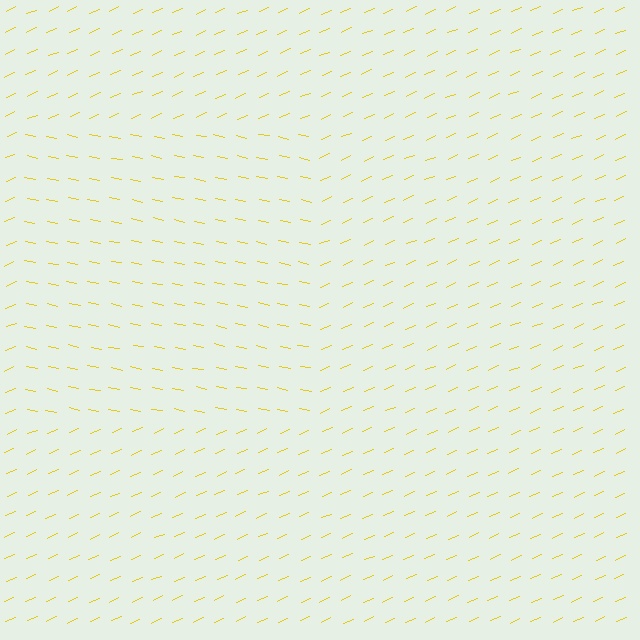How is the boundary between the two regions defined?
The boundary is defined purely by a change in line orientation (approximately 35 degrees difference). All lines are the same color and thickness.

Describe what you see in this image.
The image is filled with small yellow line segments. A rectangle region in the image has lines oriented differently from the surrounding lines, creating a visible texture boundary.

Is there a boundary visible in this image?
Yes, there is a texture boundary formed by a change in line orientation.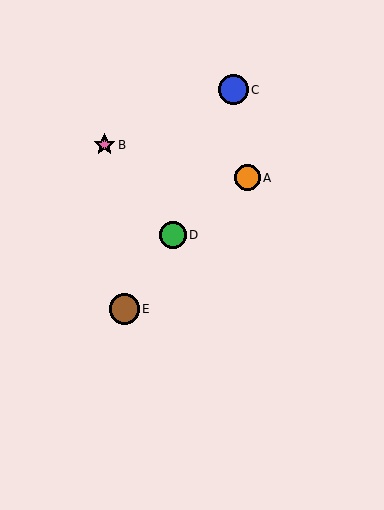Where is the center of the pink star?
The center of the pink star is at (104, 145).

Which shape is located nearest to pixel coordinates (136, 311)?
The brown circle (labeled E) at (124, 309) is nearest to that location.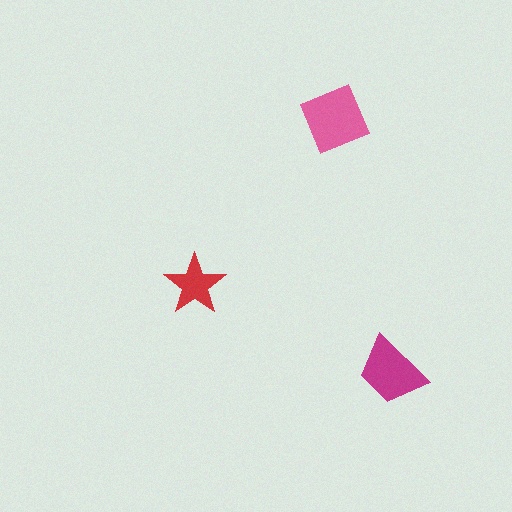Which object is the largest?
The pink diamond.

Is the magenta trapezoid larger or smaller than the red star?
Larger.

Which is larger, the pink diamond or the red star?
The pink diamond.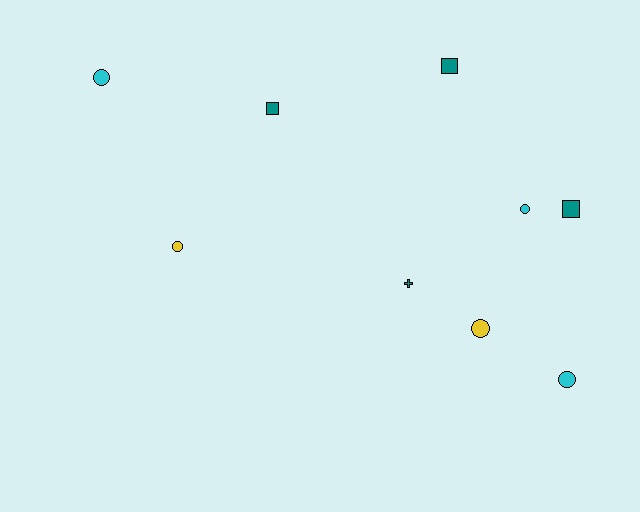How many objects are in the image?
There are 9 objects.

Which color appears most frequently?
Teal, with 4 objects.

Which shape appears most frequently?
Circle, with 5 objects.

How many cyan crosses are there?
There are no cyan crosses.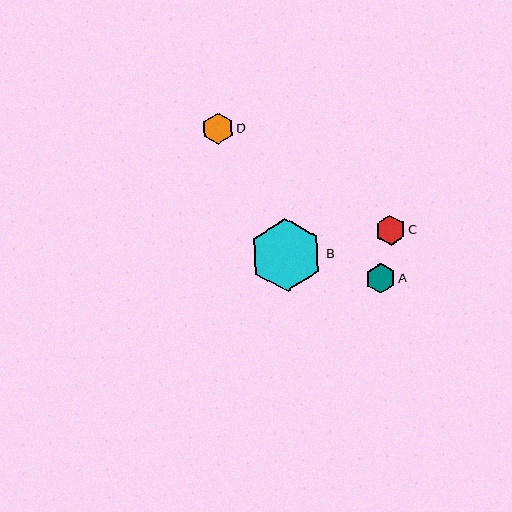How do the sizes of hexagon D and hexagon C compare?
Hexagon D and hexagon C are approximately the same size.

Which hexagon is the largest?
Hexagon B is the largest with a size of approximately 73 pixels.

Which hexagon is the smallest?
Hexagon C is the smallest with a size of approximately 30 pixels.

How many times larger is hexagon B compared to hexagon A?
Hexagon B is approximately 2.4 times the size of hexagon A.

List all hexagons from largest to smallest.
From largest to smallest: B, D, A, C.